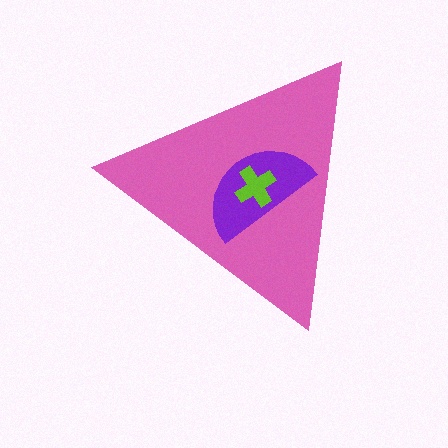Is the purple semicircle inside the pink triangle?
Yes.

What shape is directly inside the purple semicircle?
The lime cross.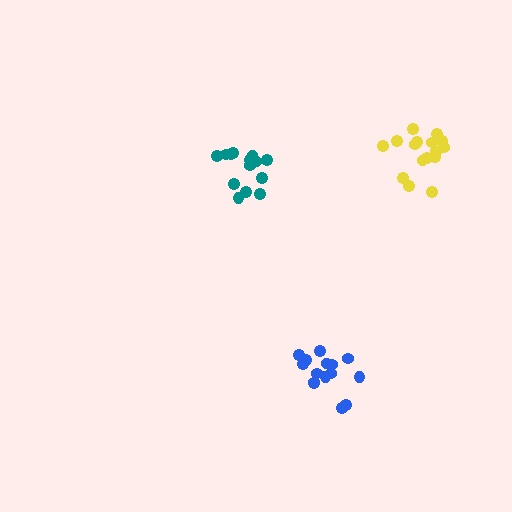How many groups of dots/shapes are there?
There are 3 groups.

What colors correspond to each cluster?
The clusters are colored: blue, yellow, teal.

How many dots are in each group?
Group 1: 15 dots, Group 2: 16 dots, Group 3: 14 dots (45 total).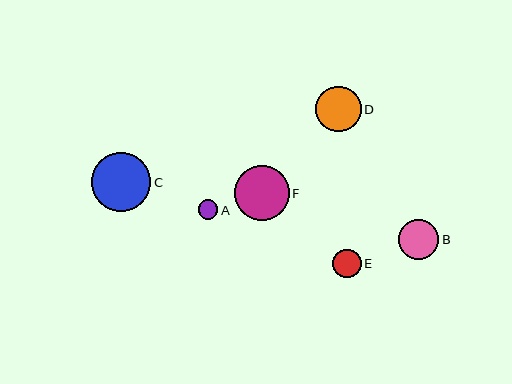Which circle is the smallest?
Circle A is the smallest with a size of approximately 20 pixels.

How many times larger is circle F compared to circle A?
Circle F is approximately 2.8 times the size of circle A.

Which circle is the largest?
Circle C is the largest with a size of approximately 59 pixels.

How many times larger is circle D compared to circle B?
Circle D is approximately 1.1 times the size of circle B.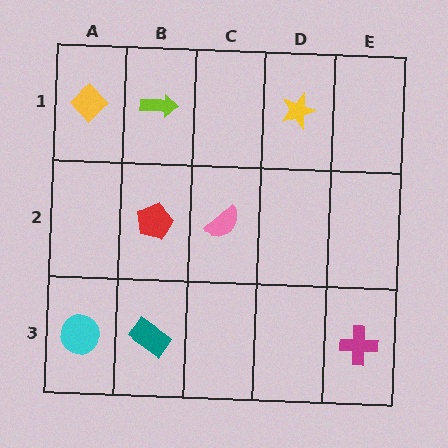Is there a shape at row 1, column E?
No, that cell is empty.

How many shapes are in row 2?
2 shapes.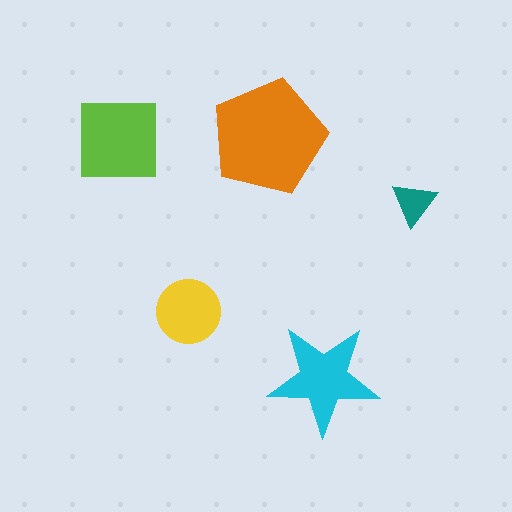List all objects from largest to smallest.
The orange pentagon, the lime square, the cyan star, the yellow circle, the teal triangle.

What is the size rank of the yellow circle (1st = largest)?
4th.